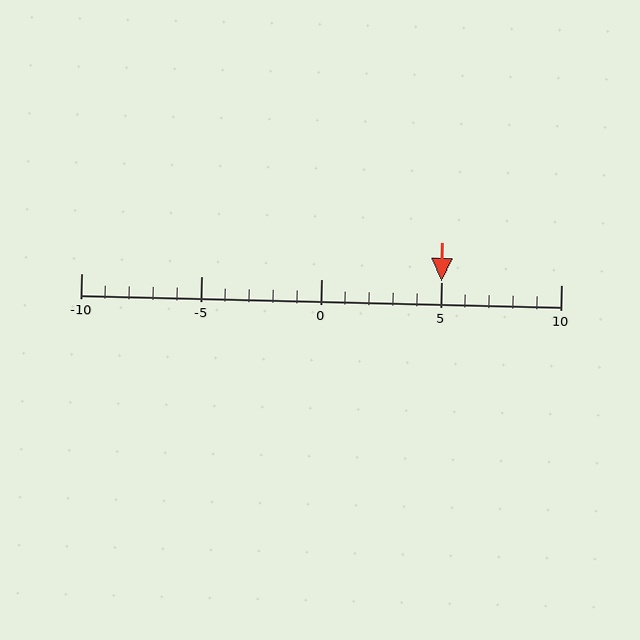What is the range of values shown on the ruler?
The ruler shows values from -10 to 10.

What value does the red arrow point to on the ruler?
The red arrow points to approximately 5.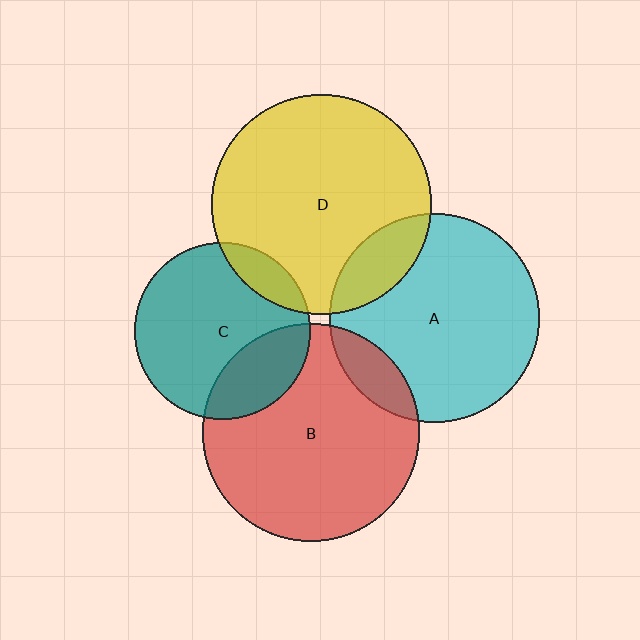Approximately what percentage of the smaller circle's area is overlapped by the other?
Approximately 15%.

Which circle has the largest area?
Circle D (yellow).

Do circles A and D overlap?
Yes.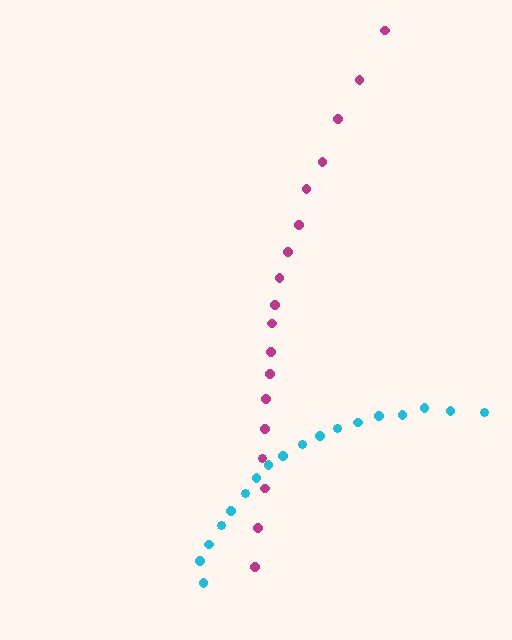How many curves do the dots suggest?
There are 2 distinct paths.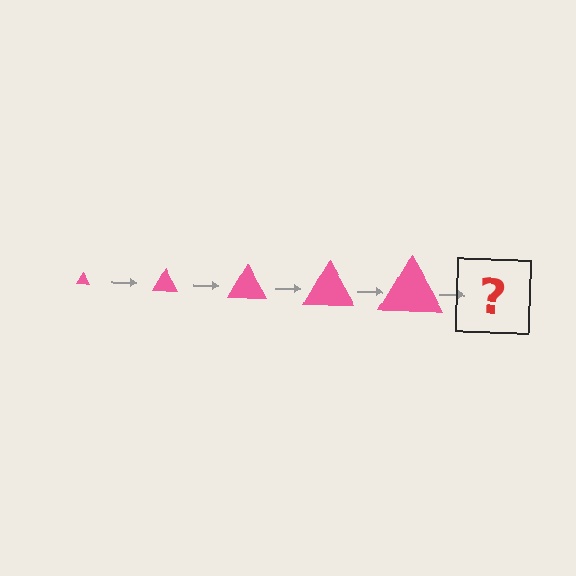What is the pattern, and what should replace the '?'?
The pattern is that the triangle gets progressively larger each step. The '?' should be a pink triangle, larger than the previous one.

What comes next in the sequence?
The next element should be a pink triangle, larger than the previous one.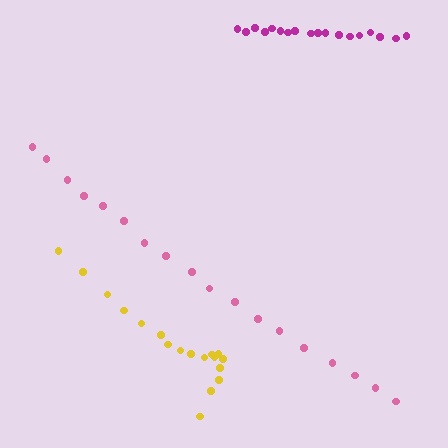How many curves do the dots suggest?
There are 3 distinct paths.